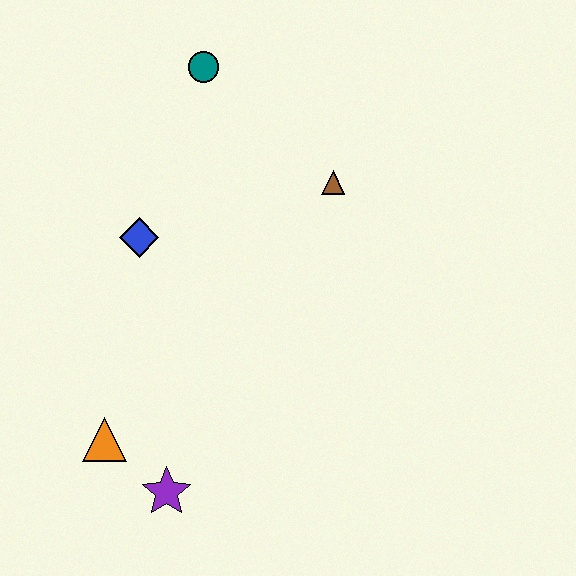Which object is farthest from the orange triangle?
The teal circle is farthest from the orange triangle.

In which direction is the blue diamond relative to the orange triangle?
The blue diamond is above the orange triangle.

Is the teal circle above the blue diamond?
Yes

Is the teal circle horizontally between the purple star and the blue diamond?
No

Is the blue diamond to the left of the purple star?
Yes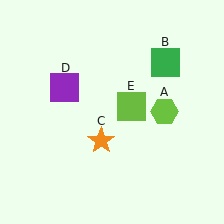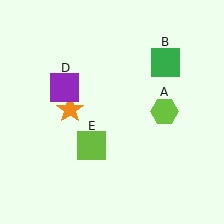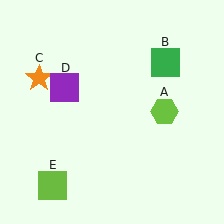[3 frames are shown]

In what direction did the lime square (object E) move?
The lime square (object E) moved down and to the left.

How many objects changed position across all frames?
2 objects changed position: orange star (object C), lime square (object E).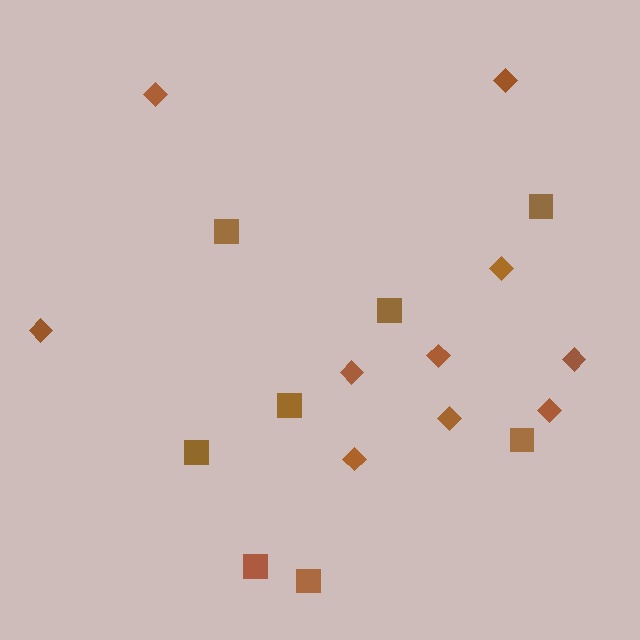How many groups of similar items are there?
There are 2 groups: one group of diamonds (10) and one group of squares (8).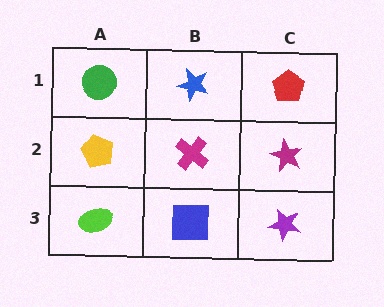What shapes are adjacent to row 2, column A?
A green circle (row 1, column A), a lime ellipse (row 3, column A), a magenta cross (row 2, column B).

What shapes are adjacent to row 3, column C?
A magenta star (row 2, column C), a blue square (row 3, column B).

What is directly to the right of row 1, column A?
A blue star.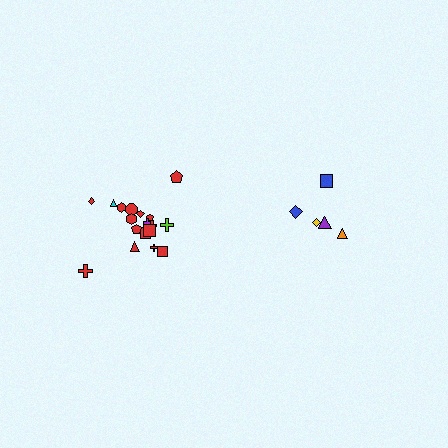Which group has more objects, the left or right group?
The left group.